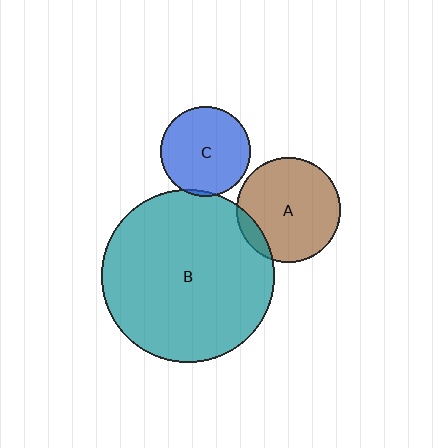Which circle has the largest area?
Circle B (teal).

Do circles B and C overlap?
Yes.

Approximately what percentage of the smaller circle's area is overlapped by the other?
Approximately 5%.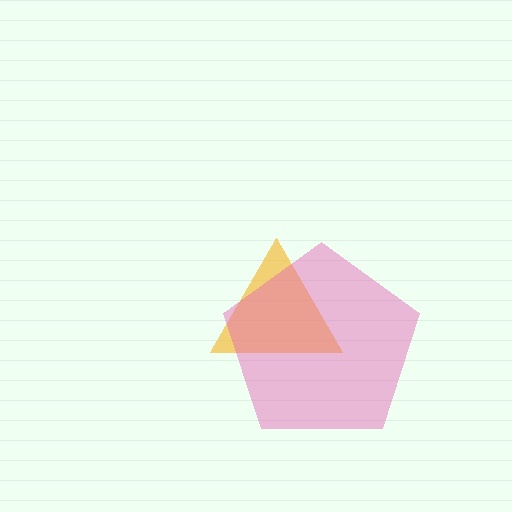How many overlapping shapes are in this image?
There are 2 overlapping shapes in the image.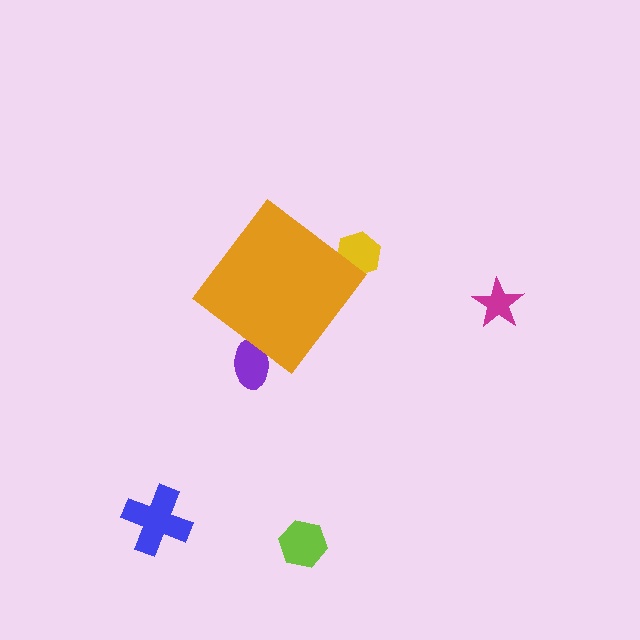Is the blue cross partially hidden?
No, the blue cross is fully visible.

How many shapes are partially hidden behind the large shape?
2 shapes are partially hidden.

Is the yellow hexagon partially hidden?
Yes, the yellow hexagon is partially hidden behind the orange diamond.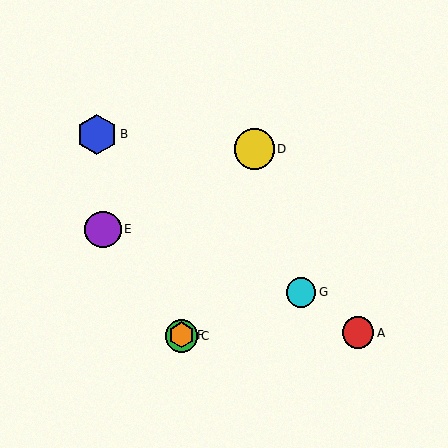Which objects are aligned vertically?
Objects C, F are aligned vertically.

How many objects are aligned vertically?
2 objects (C, F) are aligned vertically.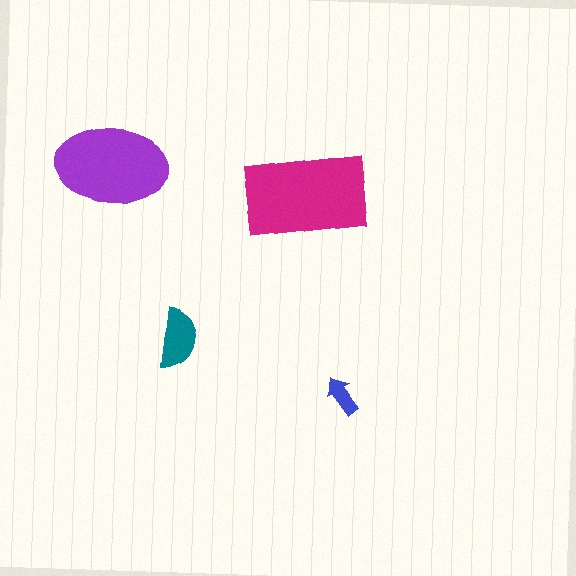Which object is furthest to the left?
The purple ellipse is leftmost.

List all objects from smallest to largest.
The blue arrow, the teal semicircle, the purple ellipse, the magenta rectangle.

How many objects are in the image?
There are 4 objects in the image.